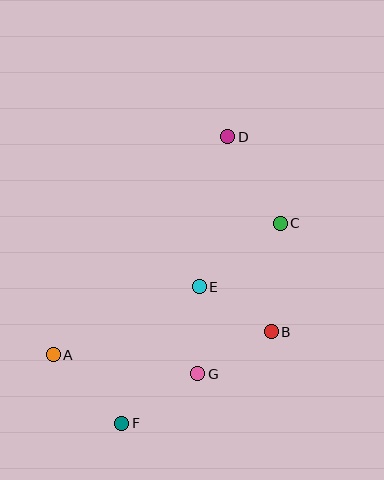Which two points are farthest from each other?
Points D and F are farthest from each other.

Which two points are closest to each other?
Points B and G are closest to each other.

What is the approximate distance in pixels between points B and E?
The distance between B and E is approximately 85 pixels.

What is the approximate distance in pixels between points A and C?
The distance between A and C is approximately 262 pixels.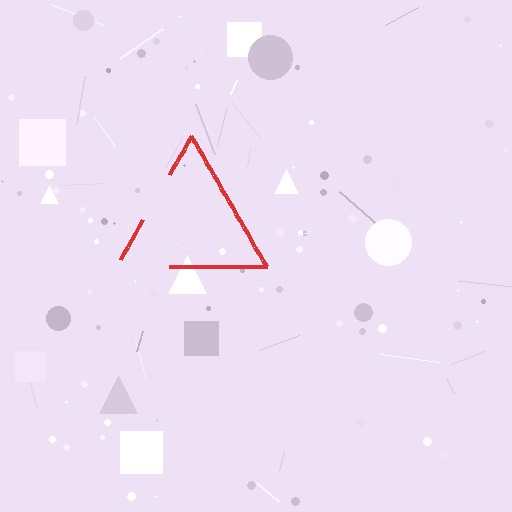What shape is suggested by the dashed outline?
The dashed outline suggests a triangle.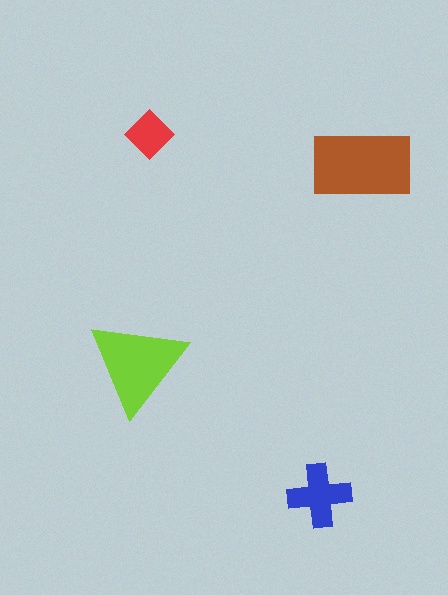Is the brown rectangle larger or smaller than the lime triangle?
Larger.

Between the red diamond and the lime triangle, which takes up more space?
The lime triangle.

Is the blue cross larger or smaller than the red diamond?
Larger.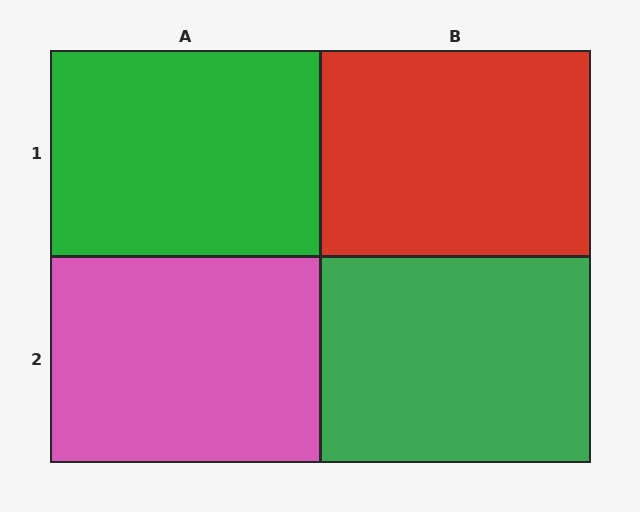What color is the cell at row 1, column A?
Green.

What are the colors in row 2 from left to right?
Pink, green.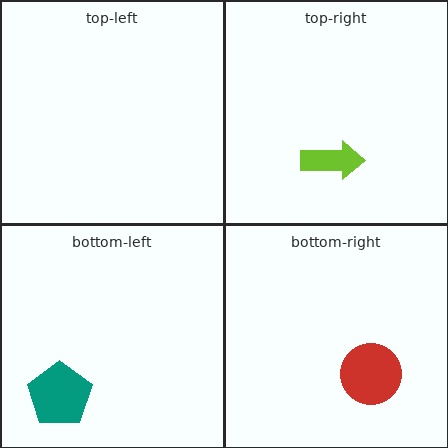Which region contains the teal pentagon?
The bottom-left region.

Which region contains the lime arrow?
The top-right region.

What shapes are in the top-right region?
The lime arrow.